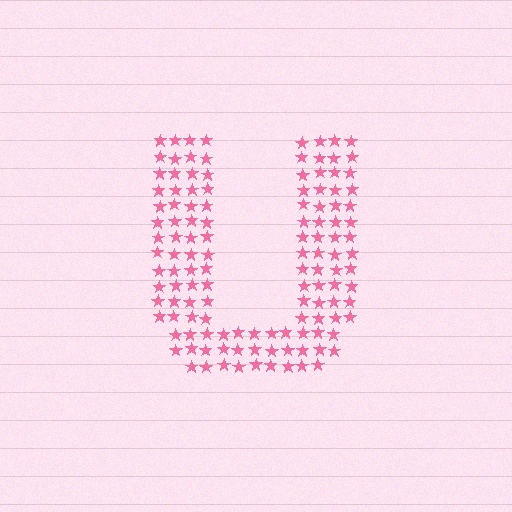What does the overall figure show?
The overall figure shows the letter U.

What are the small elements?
The small elements are stars.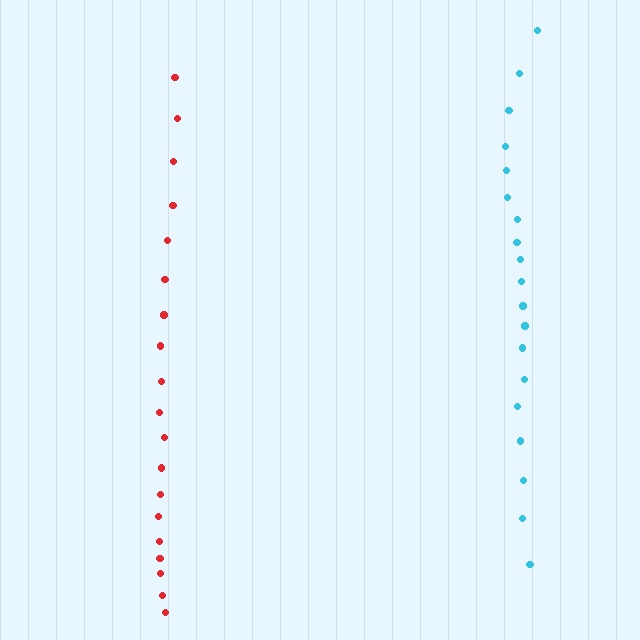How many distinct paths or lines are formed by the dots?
There are 2 distinct paths.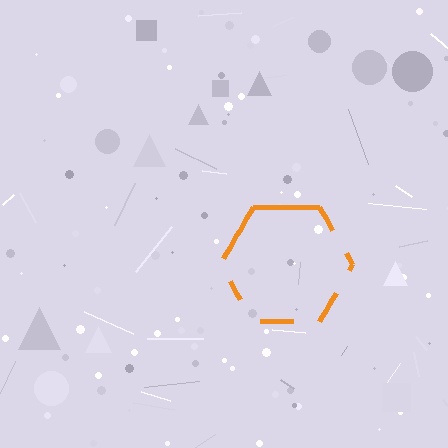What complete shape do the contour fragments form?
The contour fragments form a hexagon.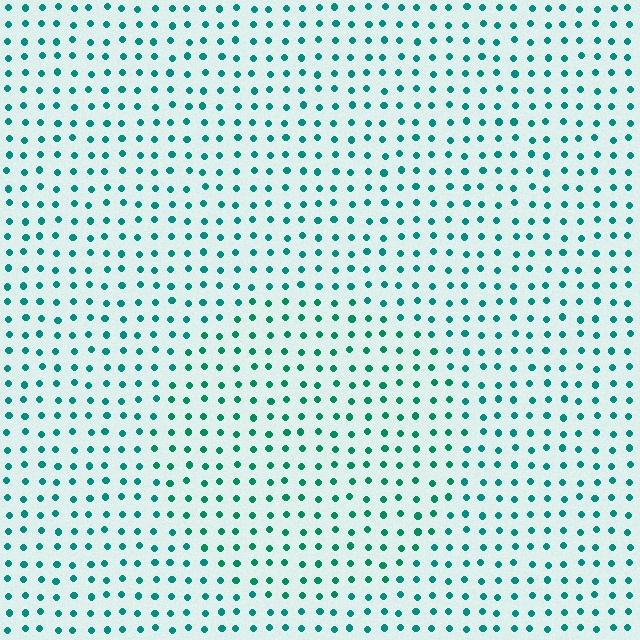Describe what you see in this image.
The image is filled with small teal elements in a uniform arrangement. A circle-shaped region is visible where the elements are tinted to a slightly different hue, forming a subtle color boundary.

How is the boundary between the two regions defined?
The boundary is defined purely by a slight shift in hue (about 16 degrees). Spacing, size, and orientation are identical on both sides.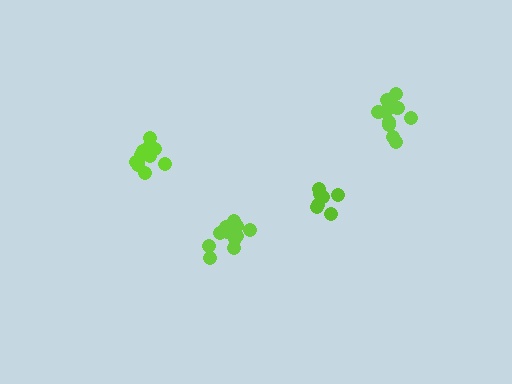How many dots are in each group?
Group 1: 12 dots, Group 2: 7 dots, Group 3: 13 dots, Group 4: 12 dots (44 total).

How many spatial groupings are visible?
There are 4 spatial groupings.